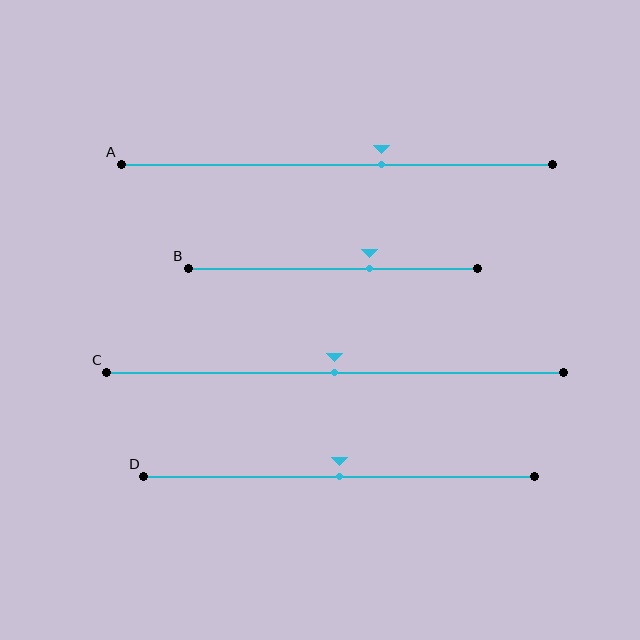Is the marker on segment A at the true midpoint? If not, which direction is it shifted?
No, the marker on segment A is shifted to the right by about 10% of the segment length.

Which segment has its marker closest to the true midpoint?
Segment C has its marker closest to the true midpoint.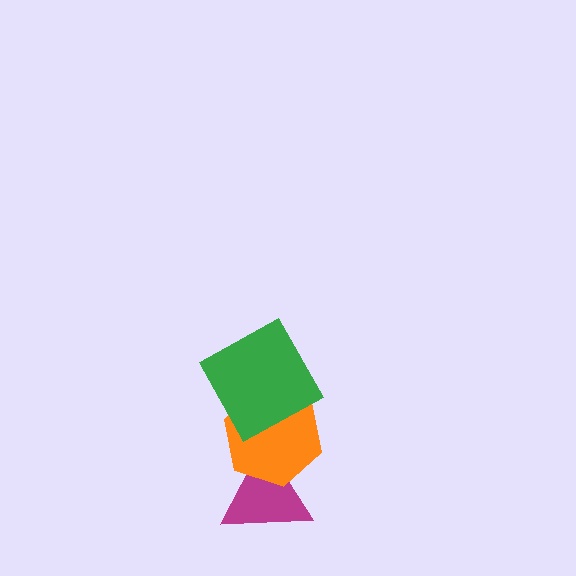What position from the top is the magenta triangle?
The magenta triangle is 3rd from the top.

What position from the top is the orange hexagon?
The orange hexagon is 2nd from the top.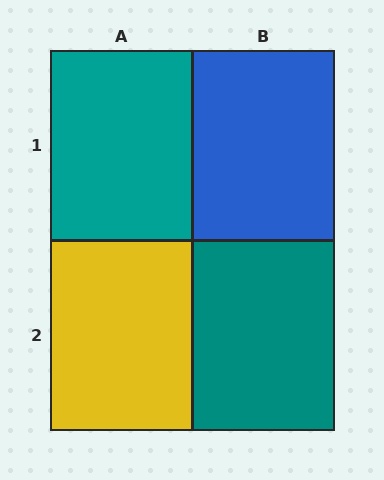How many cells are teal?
2 cells are teal.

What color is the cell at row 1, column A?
Teal.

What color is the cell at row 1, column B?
Blue.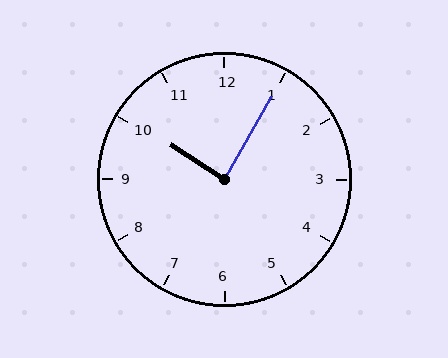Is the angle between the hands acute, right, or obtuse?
It is right.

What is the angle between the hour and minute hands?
Approximately 88 degrees.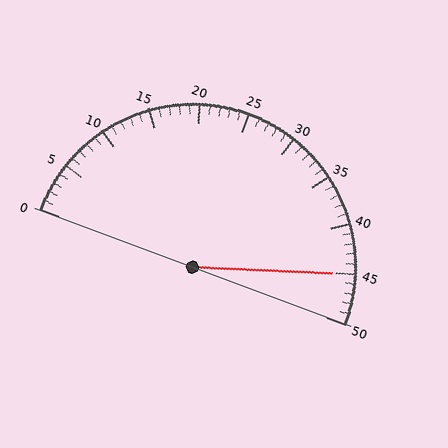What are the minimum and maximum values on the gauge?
The gauge ranges from 0 to 50.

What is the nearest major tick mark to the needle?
The nearest major tick mark is 45.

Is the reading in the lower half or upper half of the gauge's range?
The reading is in the upper half of the range (0 to 50).